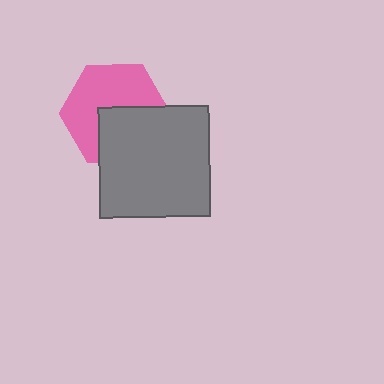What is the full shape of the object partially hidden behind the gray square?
The partially hidden object is a pink hexagon.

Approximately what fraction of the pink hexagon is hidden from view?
Roughly 41% of the pink hexagon is hidden behind the gray square.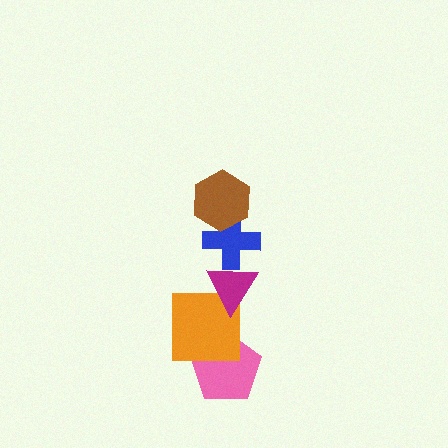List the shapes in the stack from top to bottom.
From top to bottom: the brown hexagon, the blue cross, the magenta triangle, the orange square, the pink pentagon.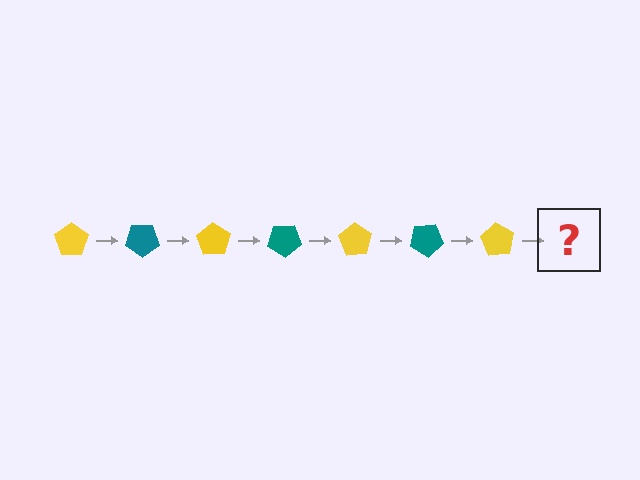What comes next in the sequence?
The next element should be a teal pentagon, rotated 245 degrees from the start.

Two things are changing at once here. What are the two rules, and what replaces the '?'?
The two rules are that it rotates 35 degrees each step and the color cycles through yellow and teal. The '?' should be a teal pentagon, rotated 245 degrees from the start.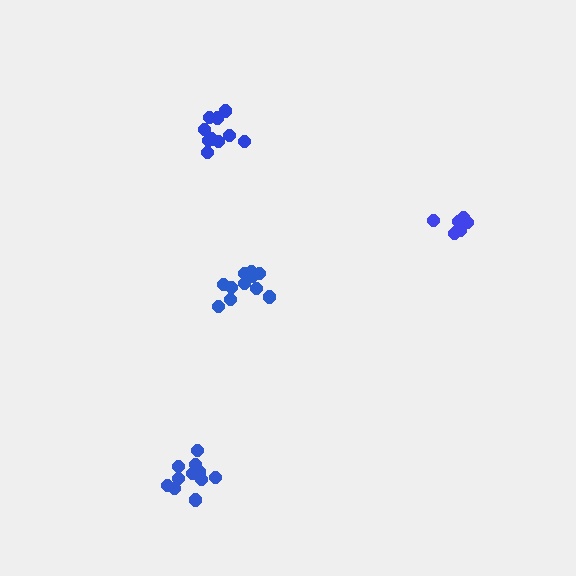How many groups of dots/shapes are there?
There are 4 groups.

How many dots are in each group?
Group 1: 11 dots, Group 2: 8 dots, Group 3: 11 dots, Group 4: 11 dots (41 total).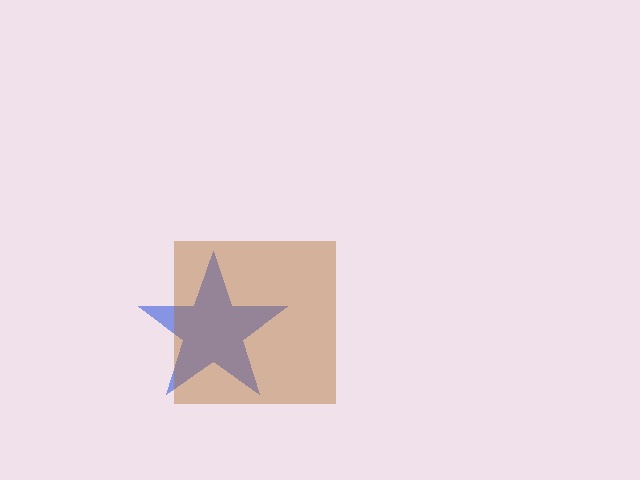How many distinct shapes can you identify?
There are 2 distinct shapes: a blue star, a brown square.